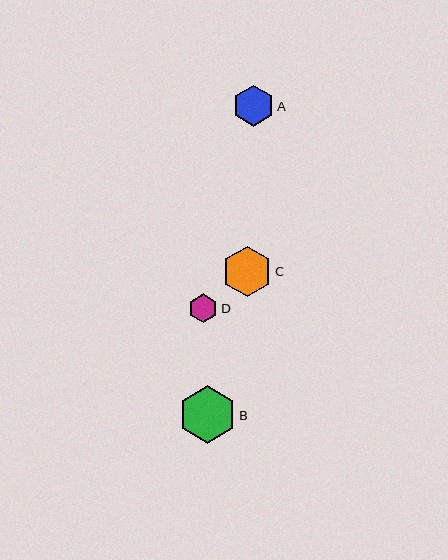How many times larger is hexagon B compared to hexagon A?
Hexagon B is approximately 1.4 times the size of hexagon A.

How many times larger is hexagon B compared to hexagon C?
Hexagon B is approximately 1.1 times the size of hexagon C.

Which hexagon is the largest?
Hexagon B is the largest with a size of approximately 57 pixels.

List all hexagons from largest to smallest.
From largest to smallest: B, C, A, D.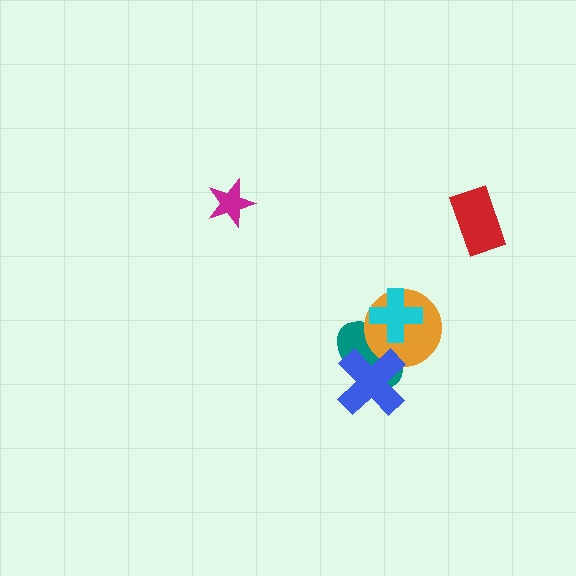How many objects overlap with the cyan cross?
2 objects overlap with the cyan cross.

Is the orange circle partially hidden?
Yes, it is partially covered by another shape.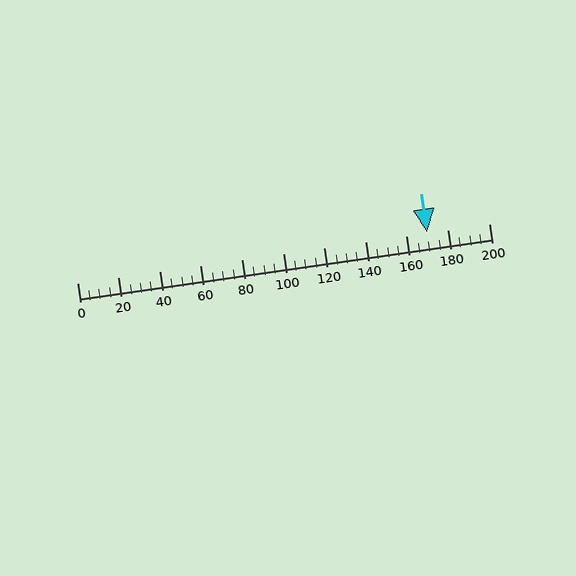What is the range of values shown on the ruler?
The ruler shows values from 0 to 200.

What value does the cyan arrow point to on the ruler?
The cyan arrow points to approximately 170.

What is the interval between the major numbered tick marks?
The major tick marks are spaced 20 units apart.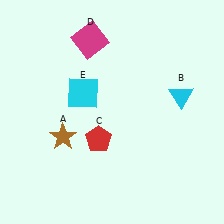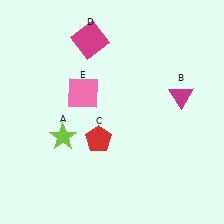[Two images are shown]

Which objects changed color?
A changed from brown to lime. B changed from cyan to magenta. E changed from cyan to pink.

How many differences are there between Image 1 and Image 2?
There are 3 differences between the two images.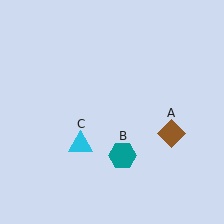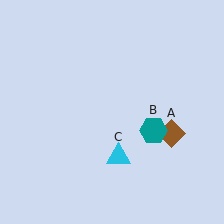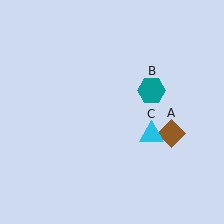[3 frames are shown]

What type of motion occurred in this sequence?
The teal hexagon (object B), cyan triangle (object C) rotated counterclockwise around the center of the scene.